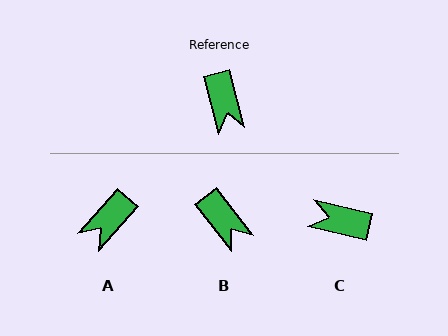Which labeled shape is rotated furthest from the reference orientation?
C, about 119 degrees away.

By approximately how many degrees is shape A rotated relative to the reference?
Approximately 57 degrees clockwise.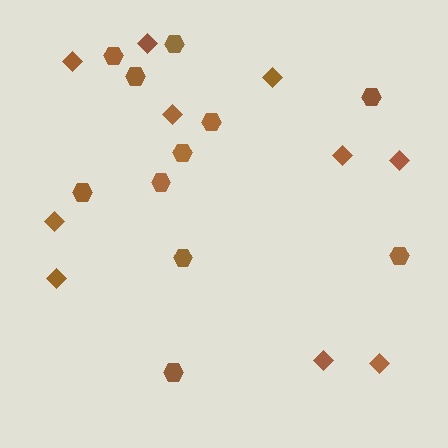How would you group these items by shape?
There are 2 groups: one group of hexagons (11) and one group of diamonds (10).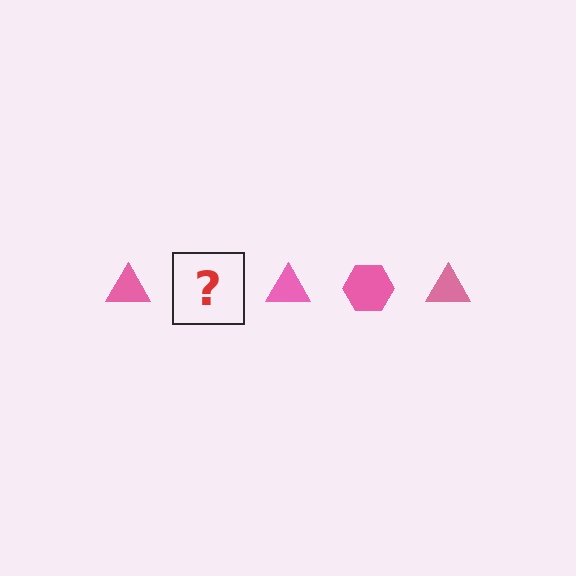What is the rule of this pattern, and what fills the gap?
The rule is that the pattern cycles through triangle, hexagon shapes in pink. The gap should be filled with a pink hexagon.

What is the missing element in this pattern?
The missing element is a pink hexagon.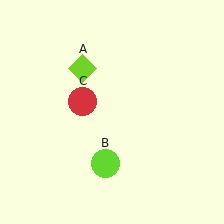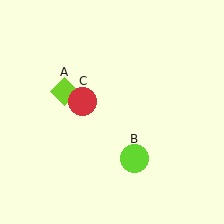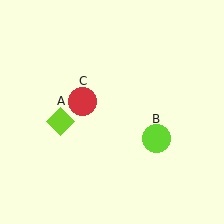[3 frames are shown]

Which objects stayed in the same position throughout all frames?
Red circle (object C) remained stationary.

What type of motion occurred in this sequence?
The lime diamond (object A), lime circle (object B) rotated counterclockwise around the center of the scene.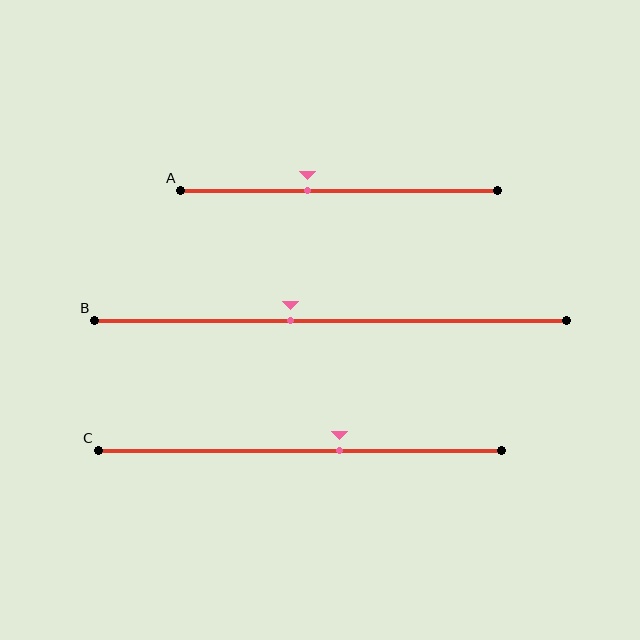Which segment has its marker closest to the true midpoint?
Segment B has its marker closest to the true midpoint.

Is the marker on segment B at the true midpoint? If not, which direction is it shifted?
No, the marker on segment B is shifted to the left by about 9% of the segment length.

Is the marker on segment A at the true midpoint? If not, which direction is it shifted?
No, the marker on segment A is shifted to the left by about 10% of the segment length.